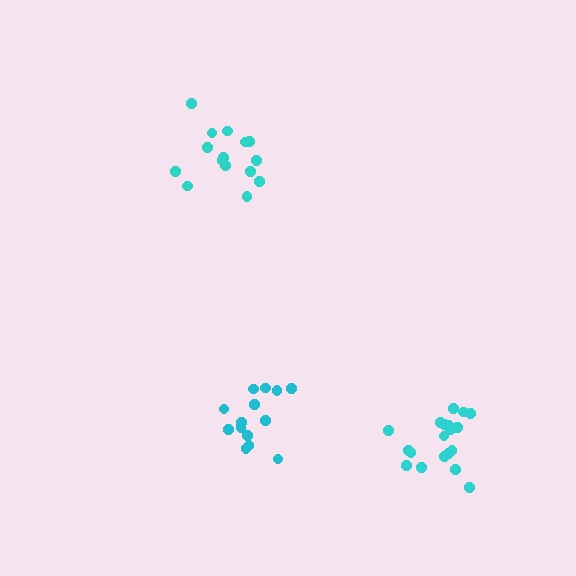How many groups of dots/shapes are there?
There are 3 groups.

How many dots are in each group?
Group 1: 14 dots, Group 2: 15 dots, Group 3: 19 dots (48 total).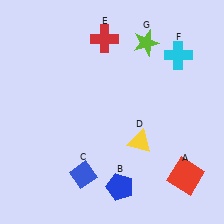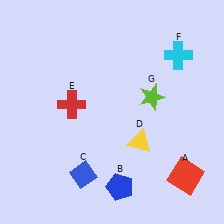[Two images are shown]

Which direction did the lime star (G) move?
The lime star (G) moved down.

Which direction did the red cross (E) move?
The red cross (E) moved down.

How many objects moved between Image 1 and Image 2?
2 objects moved between the two images.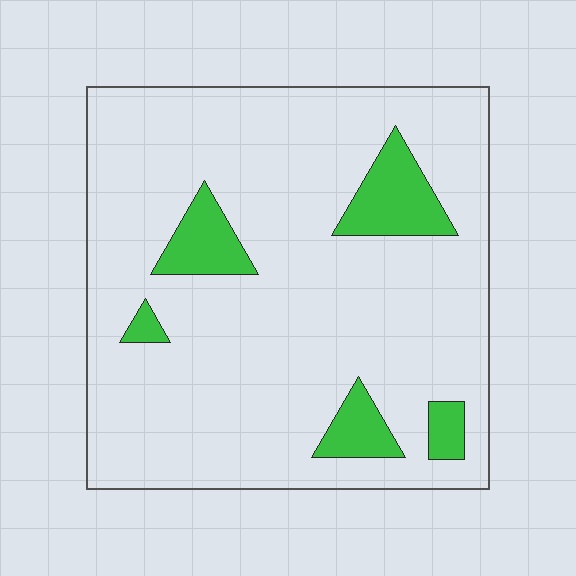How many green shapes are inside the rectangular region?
5.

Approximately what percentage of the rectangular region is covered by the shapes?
Approximately 10%.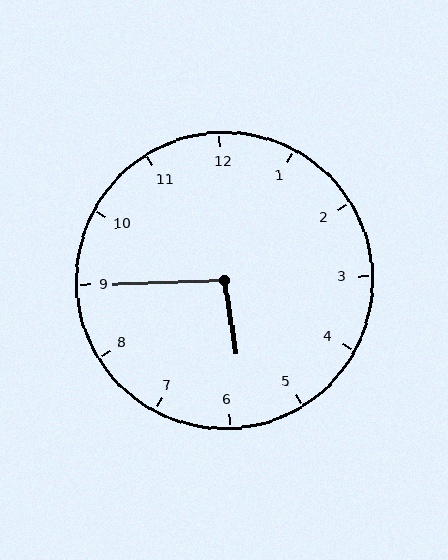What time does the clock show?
5:45.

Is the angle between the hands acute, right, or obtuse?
It is obtuse.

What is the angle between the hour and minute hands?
Approximately 98 degrees.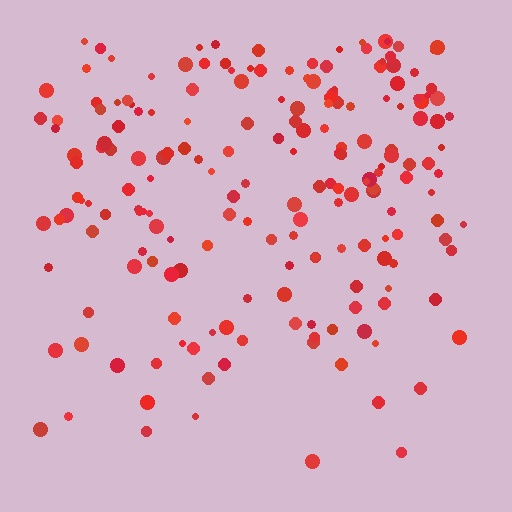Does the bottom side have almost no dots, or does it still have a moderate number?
Still a moderate number, just noticeably fewer than the top.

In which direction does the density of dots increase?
From bottom to top, with the top side densest.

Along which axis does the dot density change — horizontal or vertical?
Vertical.